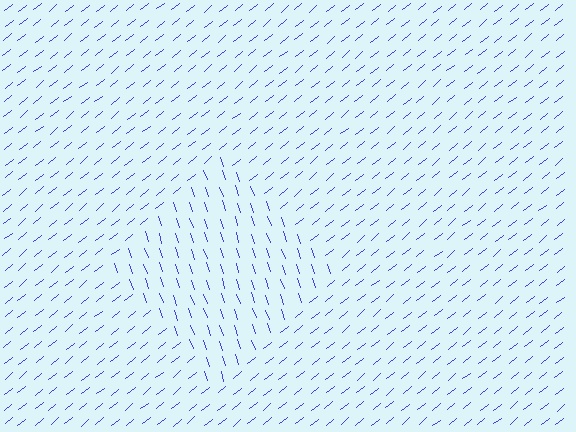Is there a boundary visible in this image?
Yes, there is a texture boundary formed by a change in line orientation.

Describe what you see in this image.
The image is filled with small blue line segments. A diamond region in the image has lines oriented differently from the surrounding lines, creating a visible texture boundary.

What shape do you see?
I see a diamond.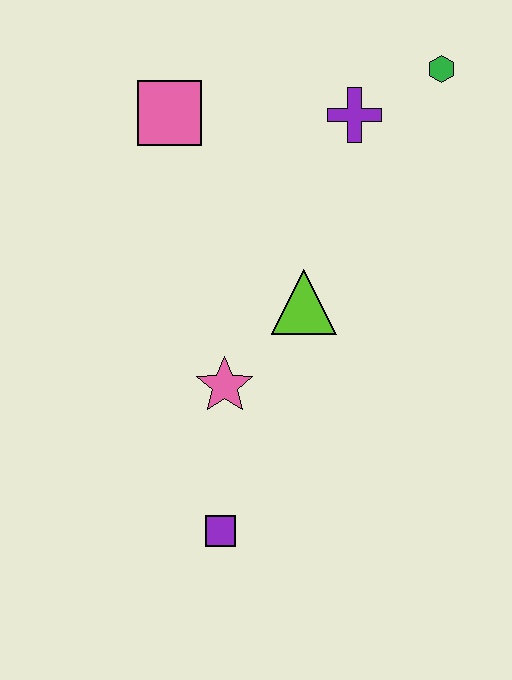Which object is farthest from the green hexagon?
The purple square is farthest from the green hexagon.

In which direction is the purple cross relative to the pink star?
The purple cross is above the pink star.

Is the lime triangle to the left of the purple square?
No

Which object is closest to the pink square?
The purple cross is closest to the pink square.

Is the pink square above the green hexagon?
No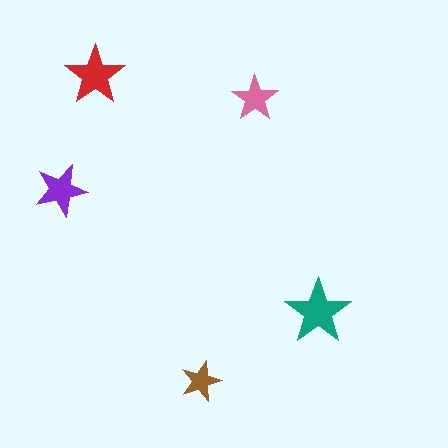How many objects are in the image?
There are 5 objects in the image.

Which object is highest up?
The red star is topmost.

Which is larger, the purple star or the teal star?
The teal one.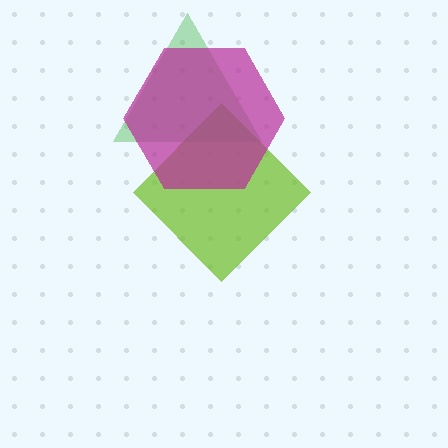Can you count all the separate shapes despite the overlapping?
Yes, there are 3 separate shapes.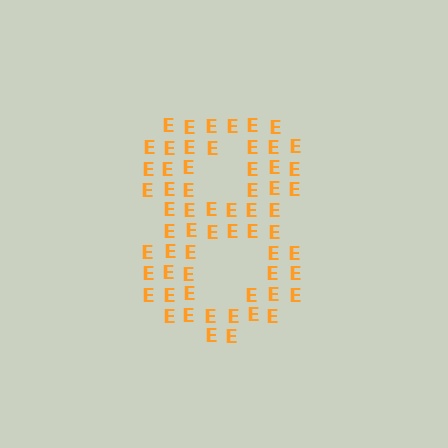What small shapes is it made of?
It is made of small letter E's.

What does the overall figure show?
The overall figure shows the digit 8.